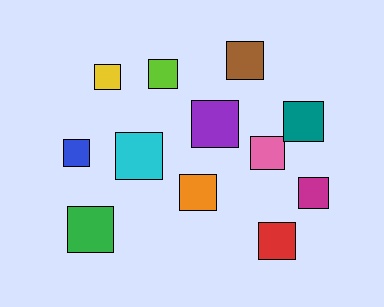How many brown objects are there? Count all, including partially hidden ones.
There is 1 brown object.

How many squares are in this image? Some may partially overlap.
There are 12 squares.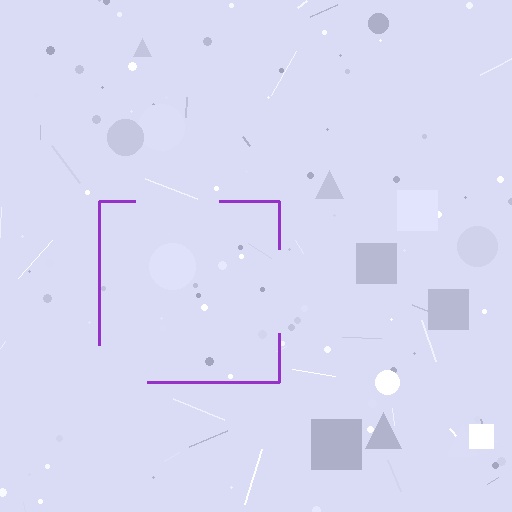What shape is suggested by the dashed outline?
The dashed outline suggests a square.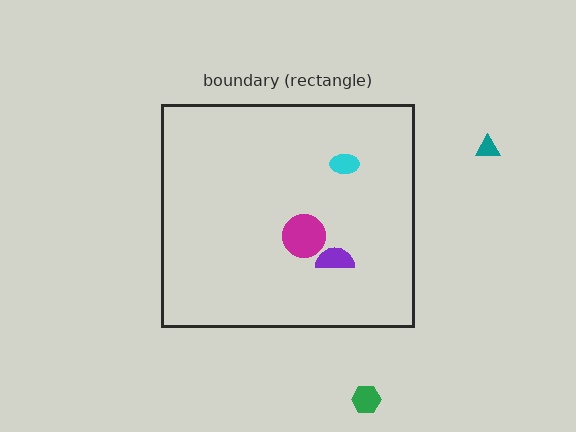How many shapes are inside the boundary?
3 inside, 2 outside.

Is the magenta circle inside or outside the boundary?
Inside.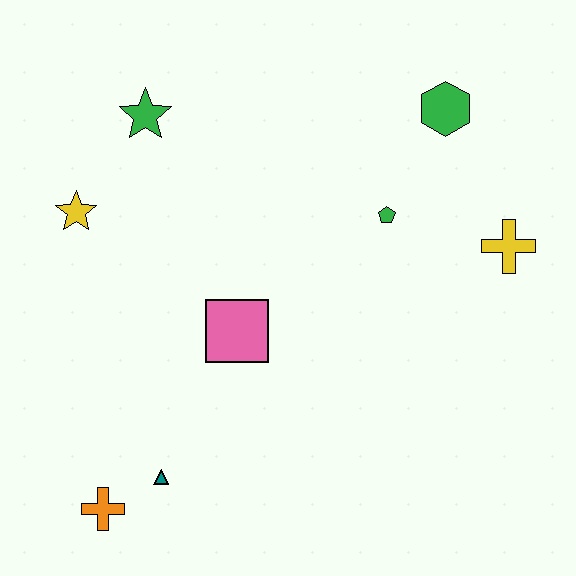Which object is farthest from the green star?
The orange cross is farthest from the green star.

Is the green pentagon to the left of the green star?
No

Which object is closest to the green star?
The yellow star is closest to the green star.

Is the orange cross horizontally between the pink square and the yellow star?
Yes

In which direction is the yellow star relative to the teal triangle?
The yellow star is above the teal triangle.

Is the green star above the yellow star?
Yes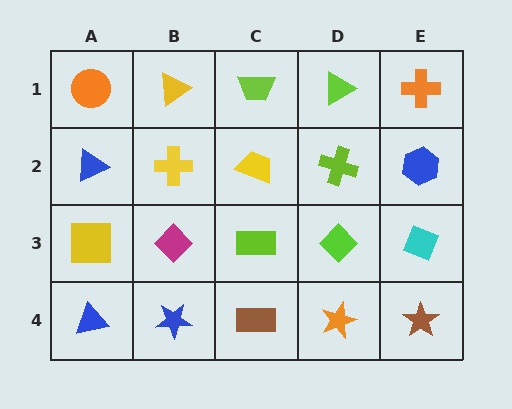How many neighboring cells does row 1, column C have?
3.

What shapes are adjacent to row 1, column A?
A blue triangle (row 2, column A), a yellow triangle (row 1, column B).